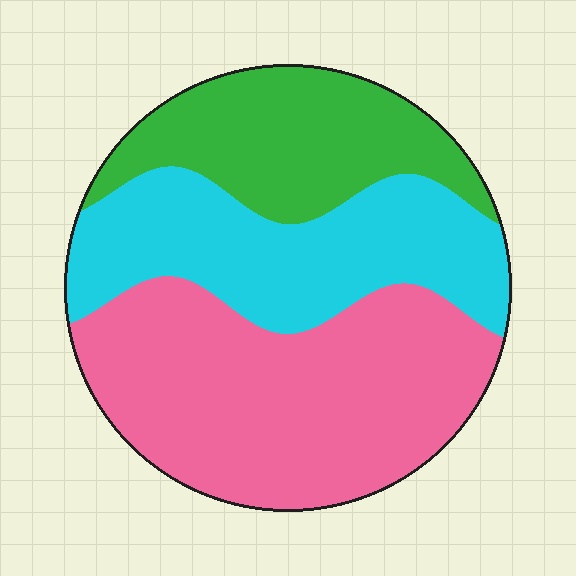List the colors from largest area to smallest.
From largest to smallest: pink, cyan, green.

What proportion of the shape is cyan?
Cyan takes up about one third (1/3) of the shape.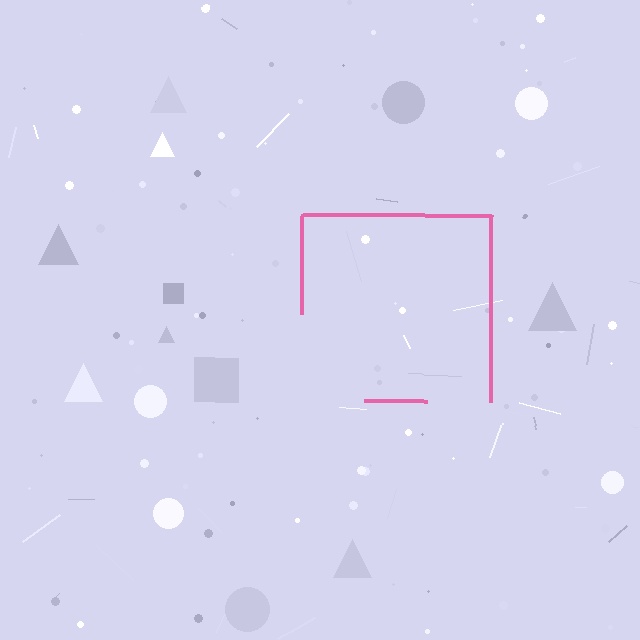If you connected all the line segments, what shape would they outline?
They would outline a square.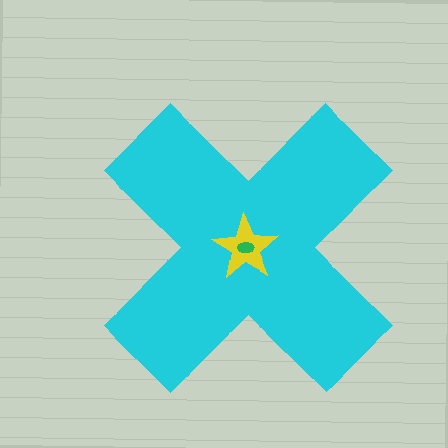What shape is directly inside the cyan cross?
The yellow star.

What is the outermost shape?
The cyan cross.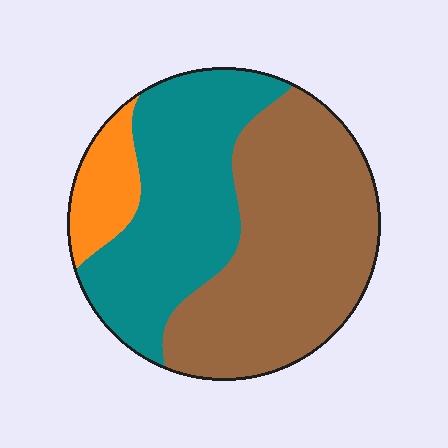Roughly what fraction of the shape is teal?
Teal takes up between a third and a half of the shape.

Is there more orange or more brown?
Brown.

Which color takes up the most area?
Brown, at roughly 50%.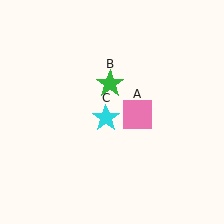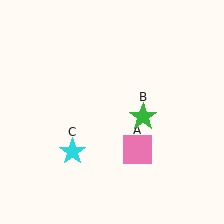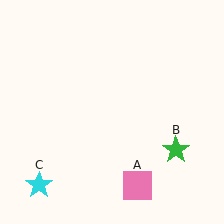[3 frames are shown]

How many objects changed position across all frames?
3 objects changed position: pink square (object A), green star (object B), cyan star (object C).